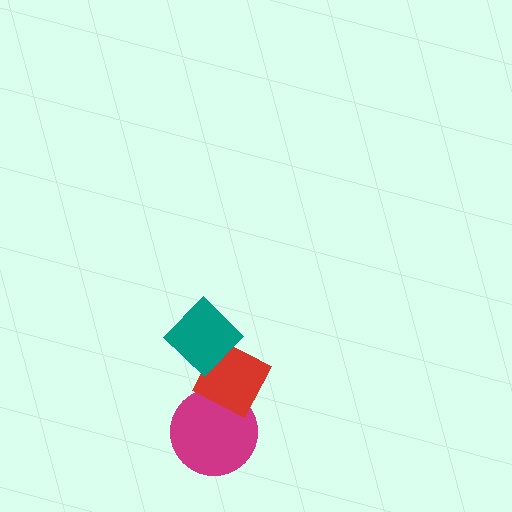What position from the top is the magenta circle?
The magenta circle is 3rd from the top.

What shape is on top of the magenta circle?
The red diamond is on top of the magenta circle.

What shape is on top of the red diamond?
The teal diamond is on top of the red diamond.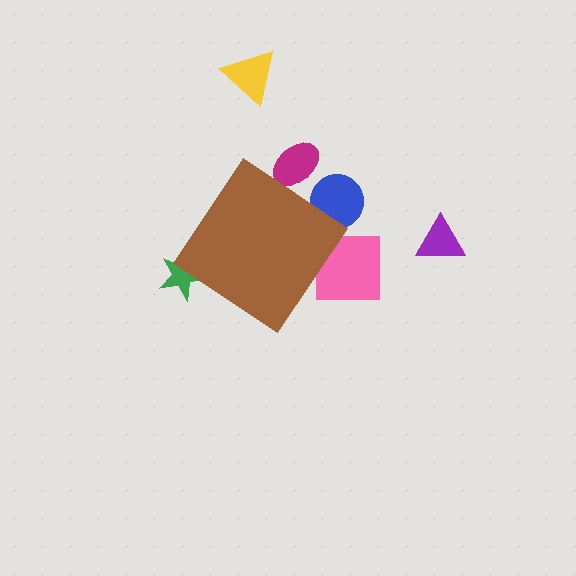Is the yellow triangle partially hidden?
No, the yellow triangle is fully visible.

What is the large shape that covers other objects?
A brown diamond.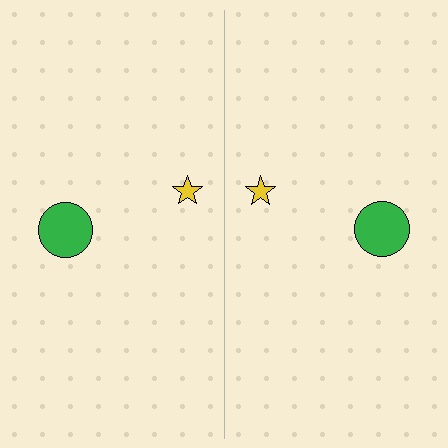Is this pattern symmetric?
Yes, this pattern has bilateral (reflection) symmetry.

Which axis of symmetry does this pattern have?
The pattern has a vertical axis of symmetry running through the center of the image.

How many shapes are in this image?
There are 4 shapes in this image.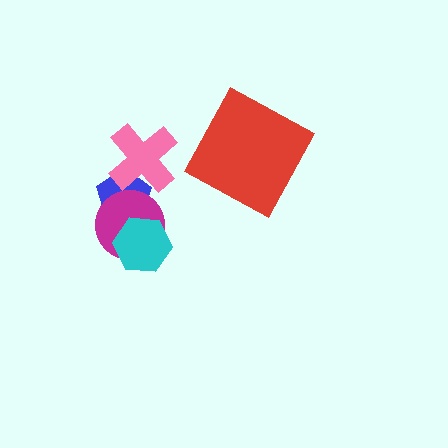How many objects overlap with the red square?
0 objects overlap with the red square.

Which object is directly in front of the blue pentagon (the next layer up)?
The pink cross is directly in front of the blue pentagon.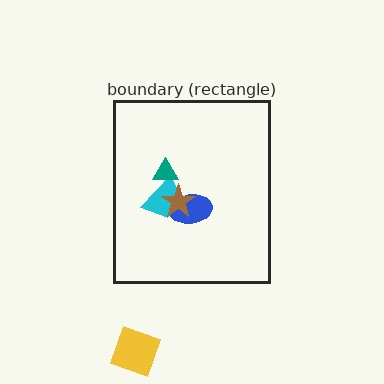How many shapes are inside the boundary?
4 inside, 1 outside.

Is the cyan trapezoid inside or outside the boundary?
Inside.